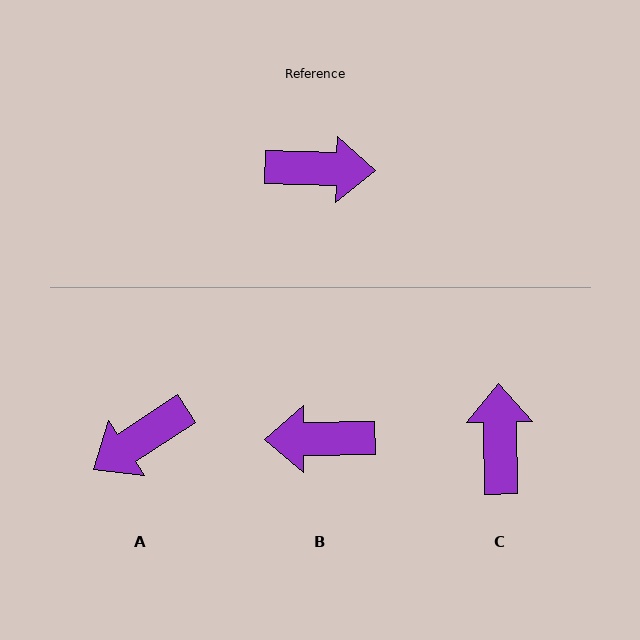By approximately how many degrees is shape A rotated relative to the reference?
Approximately 145 degrees clockwise.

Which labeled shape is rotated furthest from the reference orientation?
B, about 178 degrees away.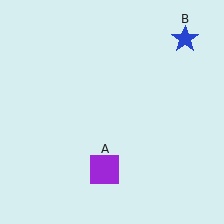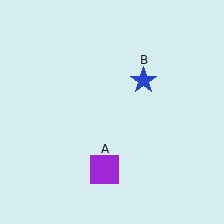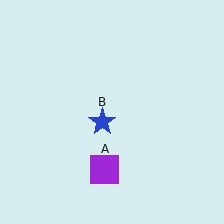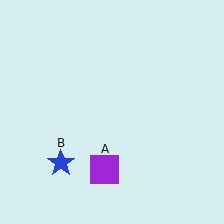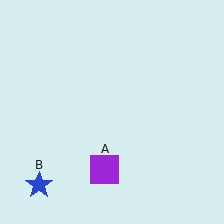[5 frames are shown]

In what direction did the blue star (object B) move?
The blue star (object B) moved down and to the left.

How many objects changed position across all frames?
1 object changed position: blue star (object B).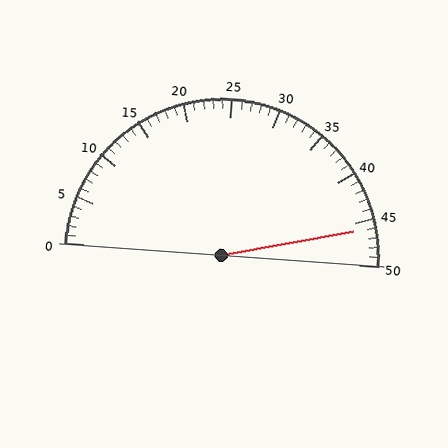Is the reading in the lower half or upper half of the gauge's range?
The reading is in the upper half of the range (0 to 50).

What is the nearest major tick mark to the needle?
The nearest major tick mark is 45.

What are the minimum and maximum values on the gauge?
The gauge ranges from 0 to 50.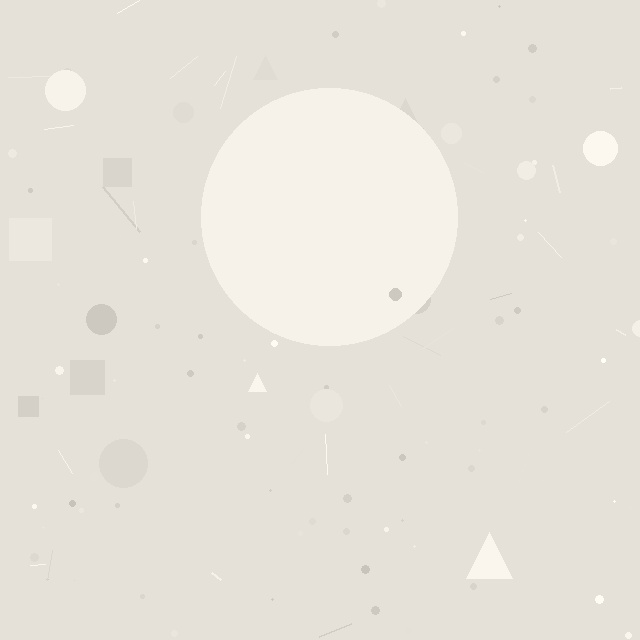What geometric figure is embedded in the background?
A circle is embedded in the background.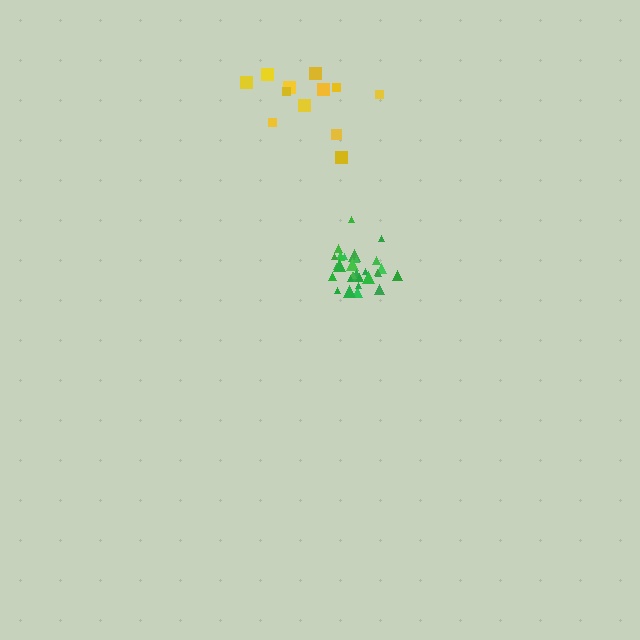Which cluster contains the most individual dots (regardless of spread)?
Green (30).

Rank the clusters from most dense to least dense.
green, yellow.